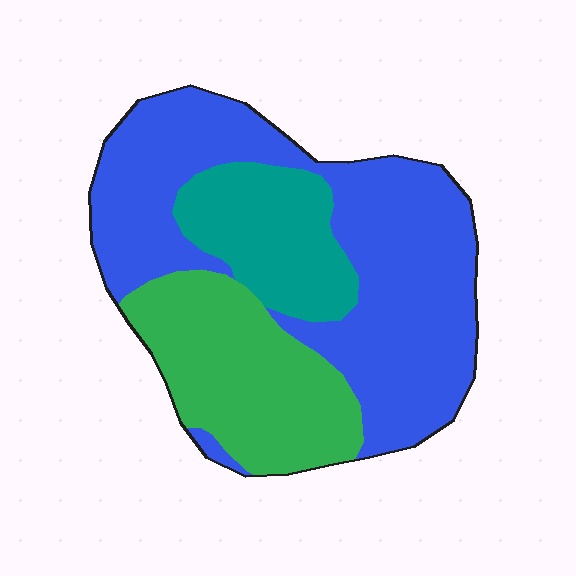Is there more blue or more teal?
Blue.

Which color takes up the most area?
Blue, at roughly 55%.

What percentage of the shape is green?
Green covers 27% of the shape.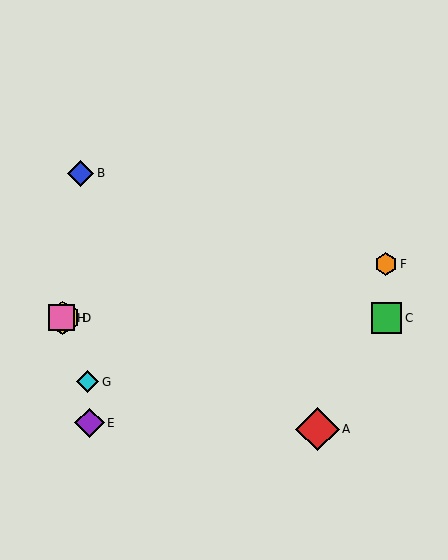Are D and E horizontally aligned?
No, D is at y≈318 and E is at y≈423.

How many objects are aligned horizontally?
3 objects (C, D, H) are aligned horizontally.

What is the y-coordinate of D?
Object D is at y≈318.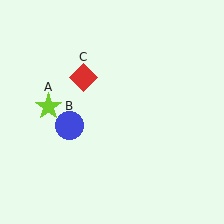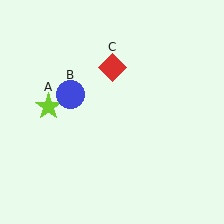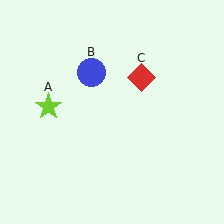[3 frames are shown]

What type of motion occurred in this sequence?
The blue circle (object B), red diamond (object C) rotated clockwise around the center of the scene.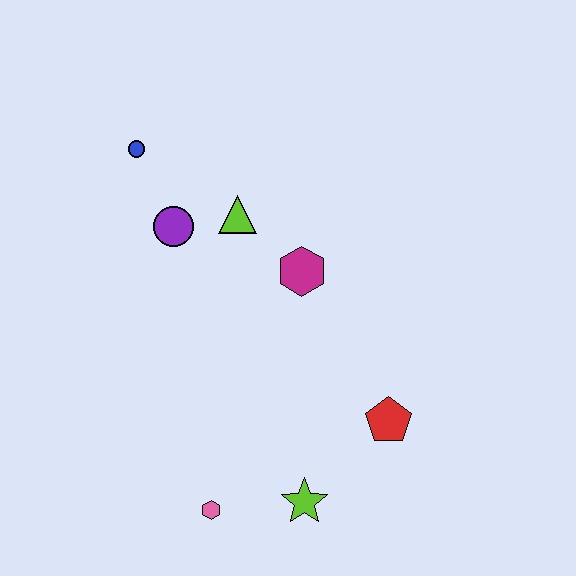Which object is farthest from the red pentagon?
The blue circle is farthest from the red pentagon.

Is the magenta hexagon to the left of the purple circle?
No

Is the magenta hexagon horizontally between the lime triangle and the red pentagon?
Yes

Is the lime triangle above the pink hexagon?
Yes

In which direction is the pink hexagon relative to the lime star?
The pink hexagon is to the left of the lime star.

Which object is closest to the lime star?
The pink hexagon is closest to the lime star.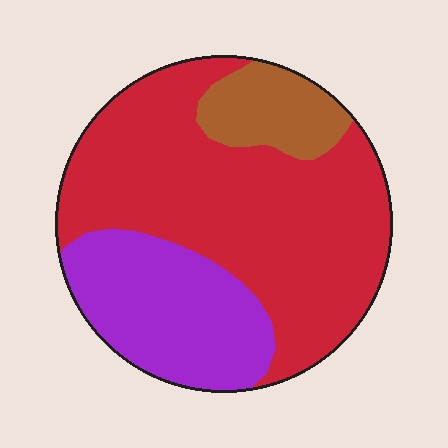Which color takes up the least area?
Brown, at roughly 10%.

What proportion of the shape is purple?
Purple takes up between a sixth and a third of the shape.